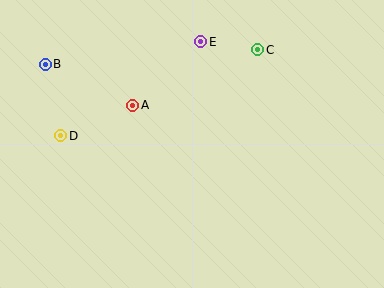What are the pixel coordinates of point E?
Point E is at (201, 42).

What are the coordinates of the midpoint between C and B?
The midpoint between C and B is at (152, 57).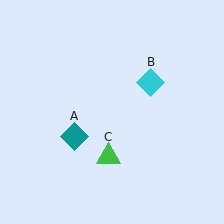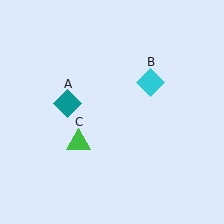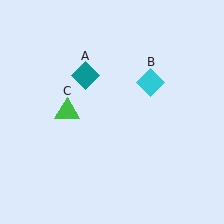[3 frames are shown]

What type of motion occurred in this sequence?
The teal diamond (object A), green triangle (object C) rotated clockwise around the center of the scene.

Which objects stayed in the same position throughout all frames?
Cyan diamond (object B) remained stationary.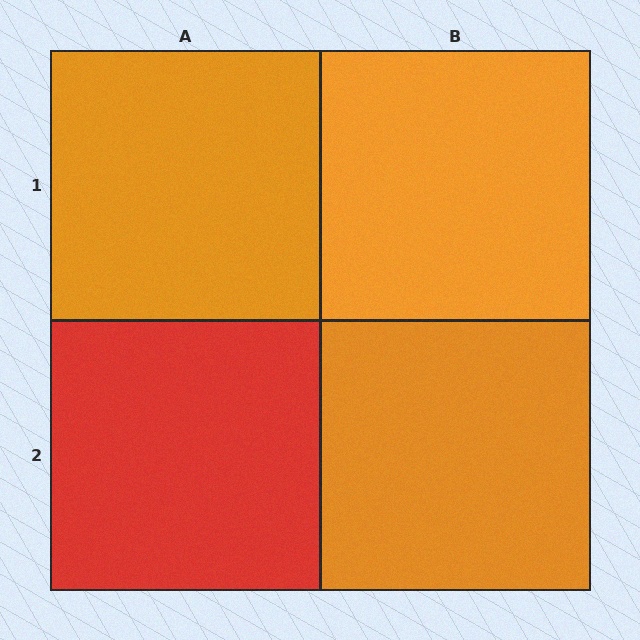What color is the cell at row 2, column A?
Red.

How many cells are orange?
3 cells are orange.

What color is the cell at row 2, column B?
Orange.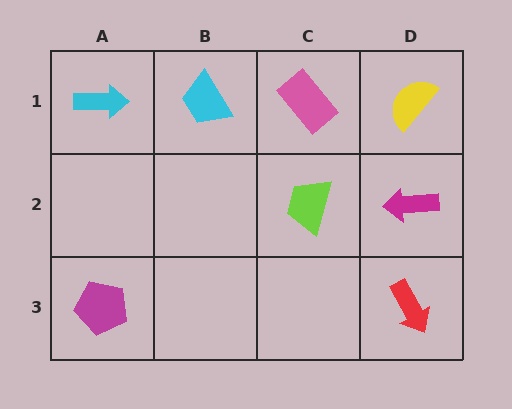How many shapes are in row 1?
4 shapes.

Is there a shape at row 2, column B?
No, that cell is empty.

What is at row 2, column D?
A magenta arrow.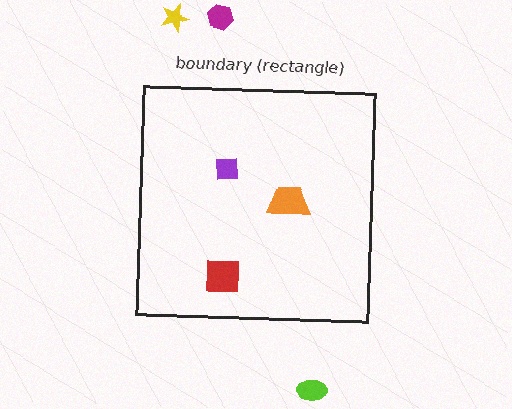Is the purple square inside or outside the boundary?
Inside.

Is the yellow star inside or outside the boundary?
Outside.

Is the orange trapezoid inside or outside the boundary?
Inside.